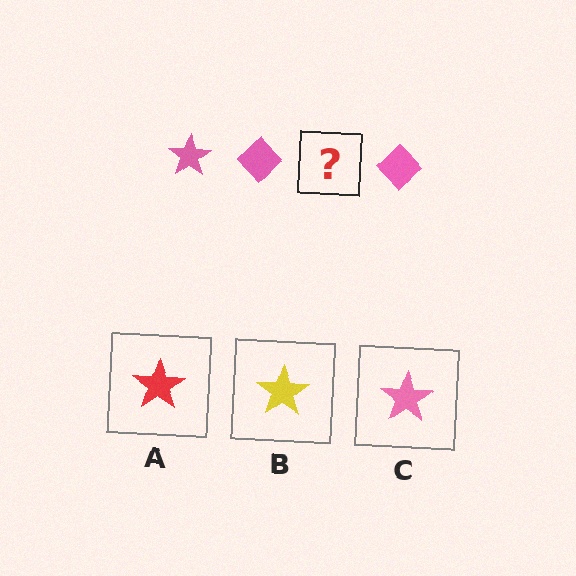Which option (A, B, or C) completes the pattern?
C.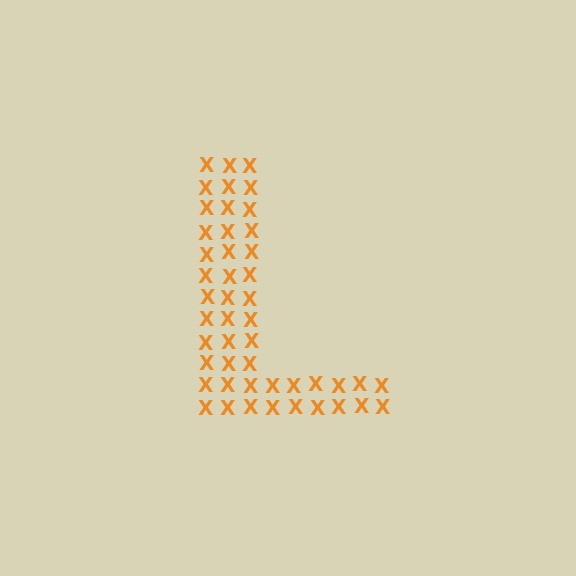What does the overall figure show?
The overall figure shows the letter L.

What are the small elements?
The small elements are letter X's.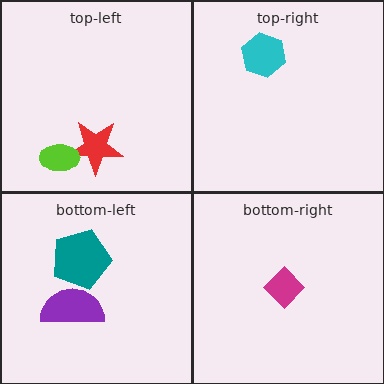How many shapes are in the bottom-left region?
2.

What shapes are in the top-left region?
The red star, the lime ellipse.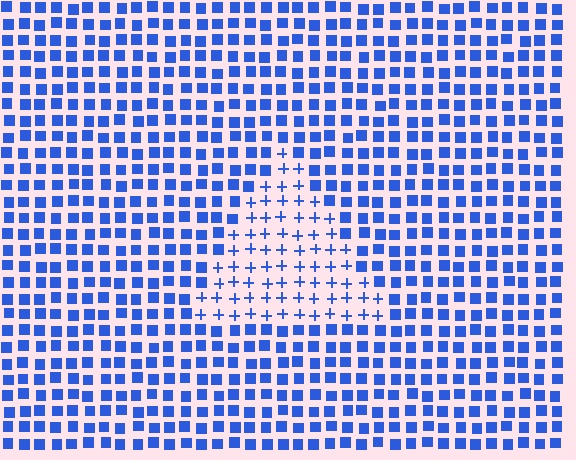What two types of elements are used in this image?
The image uses plus signs inside the triangle region and squares outside it.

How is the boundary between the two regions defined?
The boundary is defined by a change in element shape: plus signs inside vs. squares outside. All elements share the same color and spacing.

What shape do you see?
I see a triangle.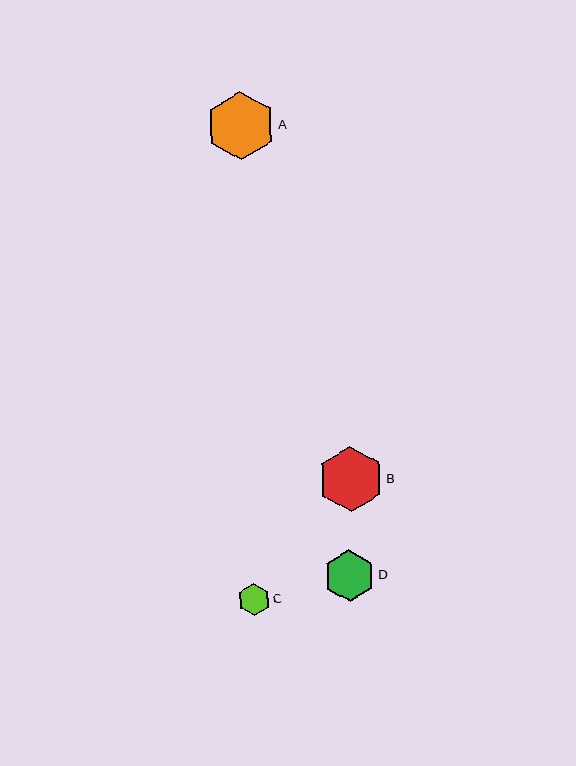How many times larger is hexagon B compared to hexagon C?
Hexagon B is approximately 2.1 times the size of hexagon C.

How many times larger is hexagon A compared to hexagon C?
Hexagon A is approximately 2.2 times the size of hexagon C.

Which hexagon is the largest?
Hexagon A is the largest with a size of approximately 69 pixels.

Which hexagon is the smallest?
Hexagon C is the smallest with a size of approximately 32 pixels.